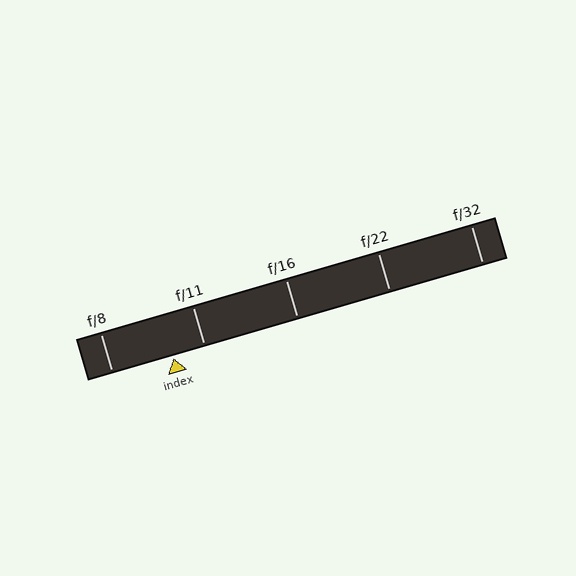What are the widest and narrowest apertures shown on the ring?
The widest aperture shown is f/8 and the narrowest is f/32.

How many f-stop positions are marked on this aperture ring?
There are 5 f-stop positions marked.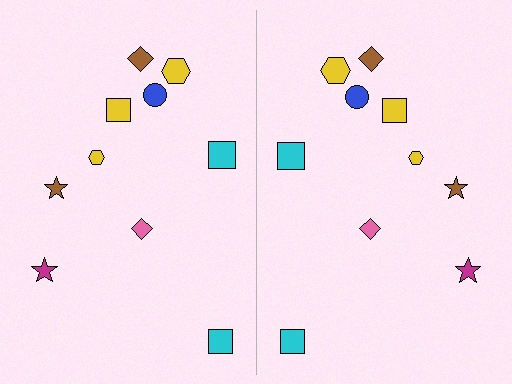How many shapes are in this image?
There are 20 shapes in this image.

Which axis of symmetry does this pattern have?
The pattern has a vertical axis of symmetry running through the center of the image.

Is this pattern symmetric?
Yes, this pattern has bilateral (reflection) symmetry.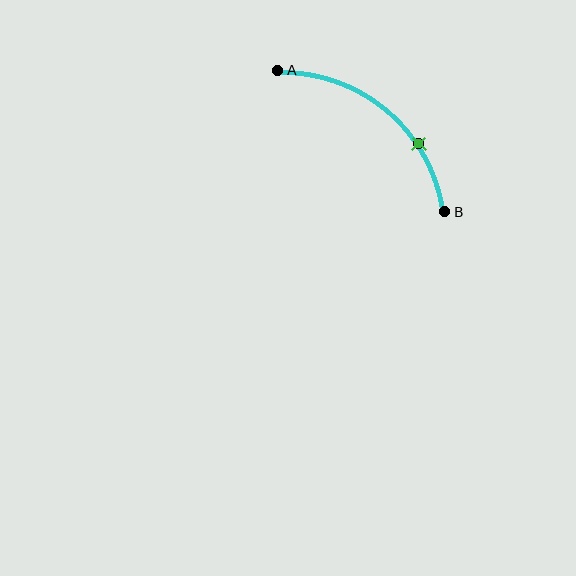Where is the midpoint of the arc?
The arc midpoint is the point on the curve farthest from the straight line joining A and B. It sits above and to the right of that line.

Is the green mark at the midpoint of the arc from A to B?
No. The green mark lies on the arc but is closer to endpoint B. The arc midpoint would be at the point on the curve equidistant along the arc from both A and B.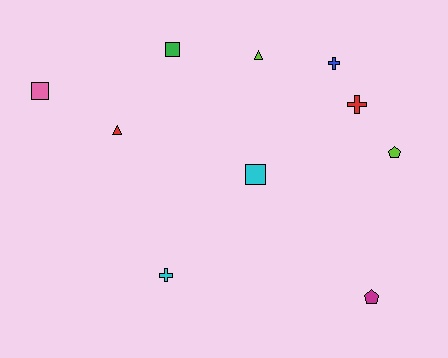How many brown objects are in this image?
There are no brown objects.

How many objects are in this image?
There are 10 objects.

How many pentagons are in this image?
There are 2 pentagons.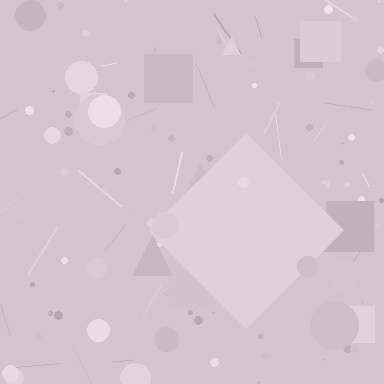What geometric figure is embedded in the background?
A diamond is embedded in the background.